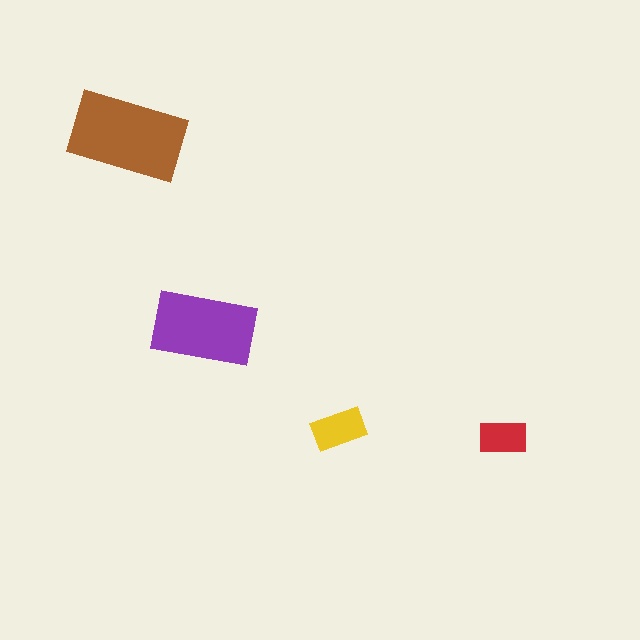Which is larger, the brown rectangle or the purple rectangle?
The brown one.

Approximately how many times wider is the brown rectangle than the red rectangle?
About 2.5 times wider.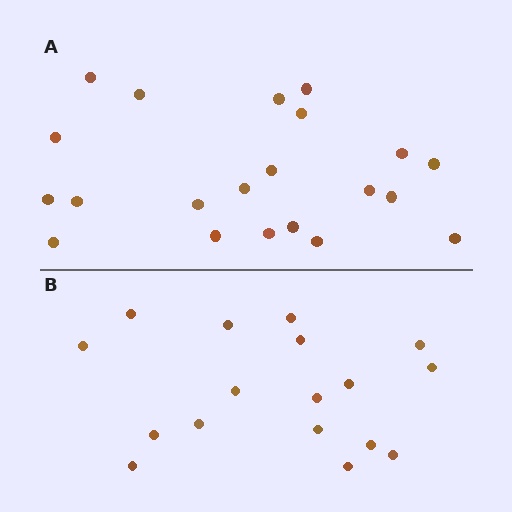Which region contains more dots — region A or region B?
Region A (the top region) has more dots.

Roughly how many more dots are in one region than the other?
Region A has about 4 more dots than region B.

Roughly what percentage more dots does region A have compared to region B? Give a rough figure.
About 25% more.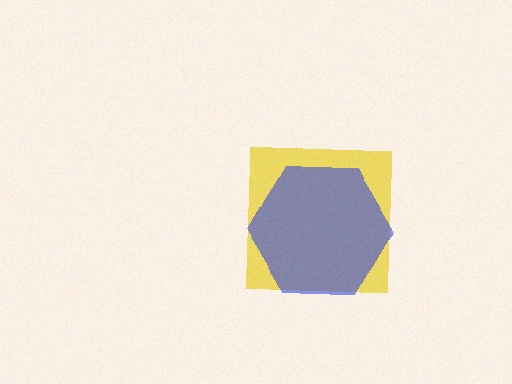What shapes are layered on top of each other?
The layered shapes are: a yellow square, a blue hexagon.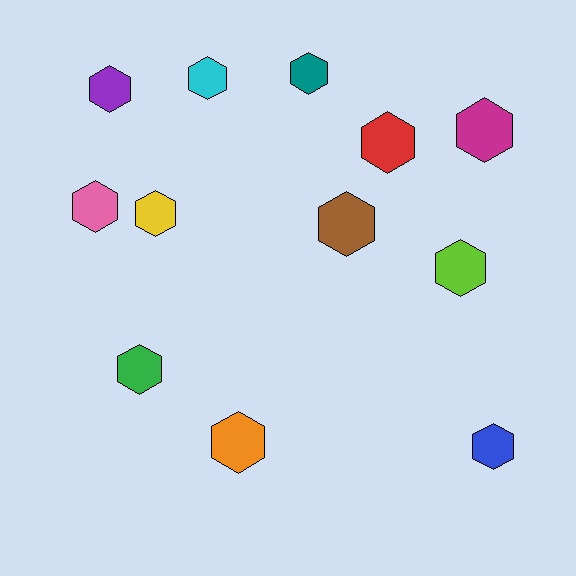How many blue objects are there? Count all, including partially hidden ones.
There is 1 blue object.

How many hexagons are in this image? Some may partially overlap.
There are 12 hexagons.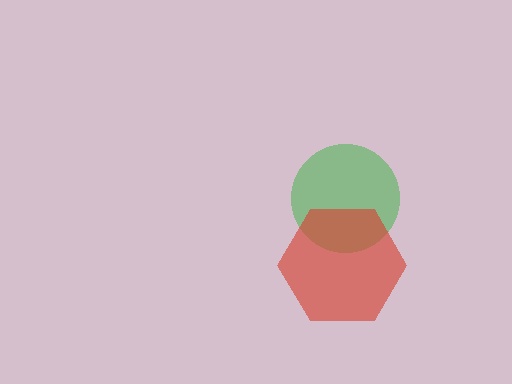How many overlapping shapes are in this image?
There are 2 overlapping shapes in the image.